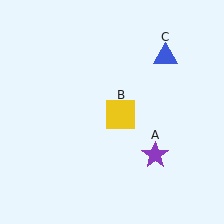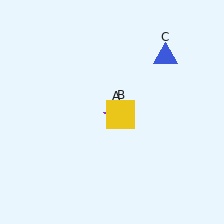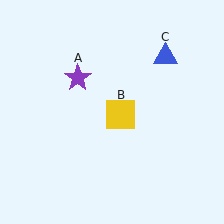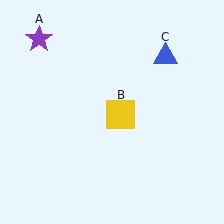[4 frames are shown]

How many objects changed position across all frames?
1 object changed position: purple star (object A).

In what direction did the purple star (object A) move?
The purple star (object A) moved up and to the left.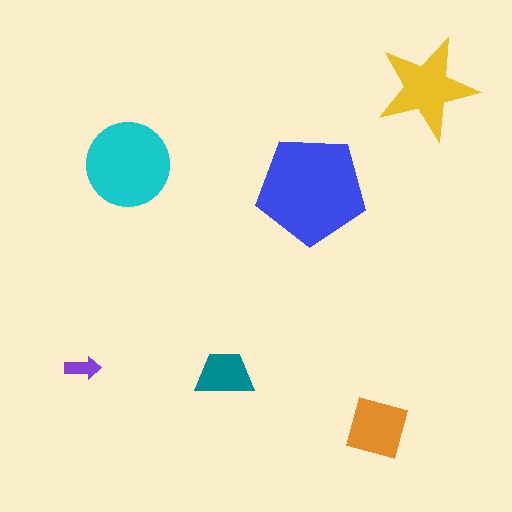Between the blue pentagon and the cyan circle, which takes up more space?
The blue pentagon.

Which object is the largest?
The blue pentagon.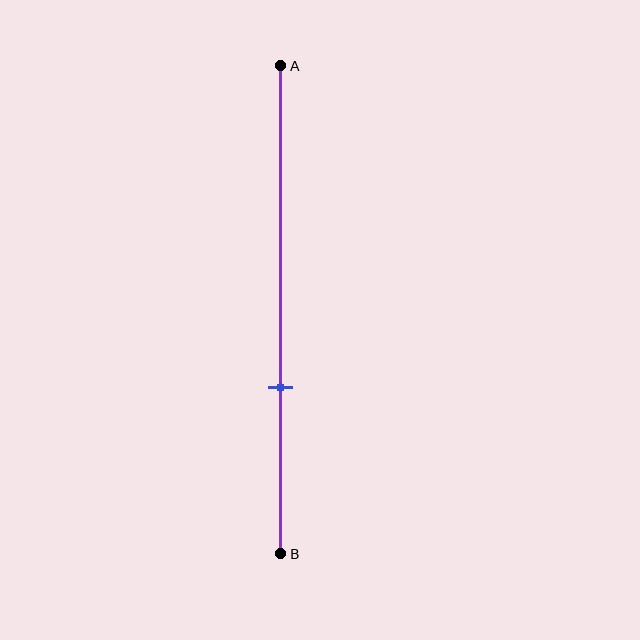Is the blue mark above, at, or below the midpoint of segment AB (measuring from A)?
The blue mark is below the midpoint of segment AB.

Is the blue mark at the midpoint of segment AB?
No, the mark is at about 65% from A, not at the 50% midpoint.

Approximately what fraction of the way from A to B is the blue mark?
The blue mark is approximately 65% of the way from A to B.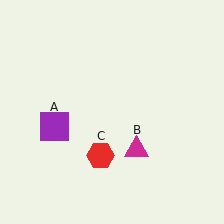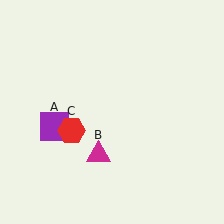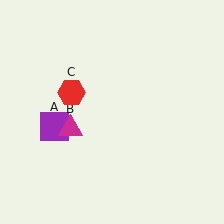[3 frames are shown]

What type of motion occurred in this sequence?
The magenta triangle (object B), red hexagon (object C) rotated clockwise around the center of the scene.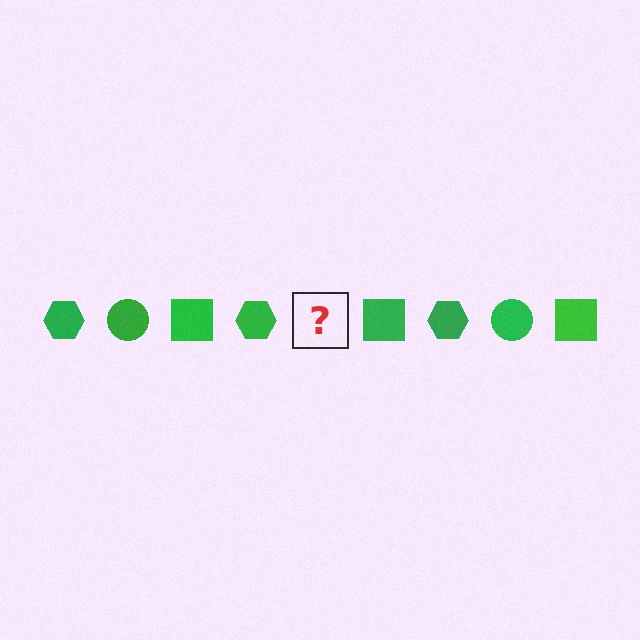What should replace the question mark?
The question mark should be replaced with a green circle.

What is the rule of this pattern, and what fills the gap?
The rule is that the pattern cycles through hexagon, circle, square shapes in green. The gap should be filled with a green circle.